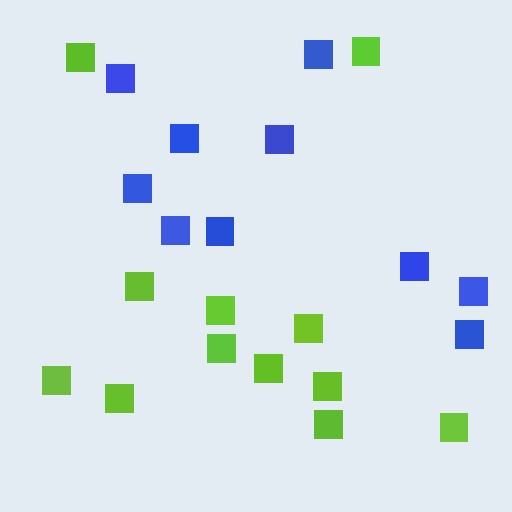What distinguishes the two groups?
There are 2 groups: one group of lime squares (12) and one group of blue squares (10).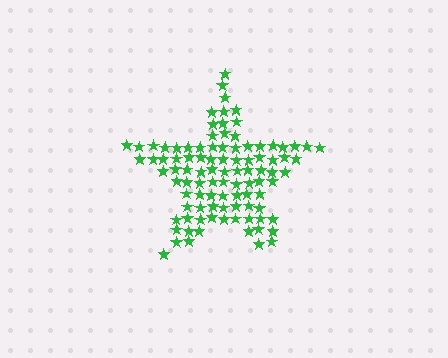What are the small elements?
The small elements are stars.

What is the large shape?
The large shape is a star.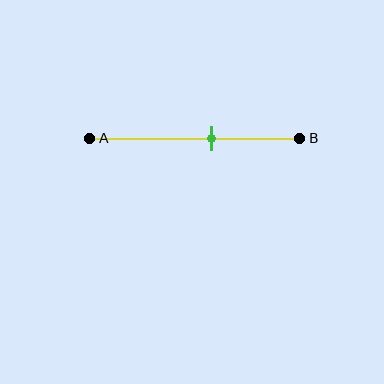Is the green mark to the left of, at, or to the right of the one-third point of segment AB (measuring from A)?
The green mark is to the right of the one-third point of segment AB.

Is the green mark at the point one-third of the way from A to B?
No, the mark is at about 60% from A, not at the 33% one-third point.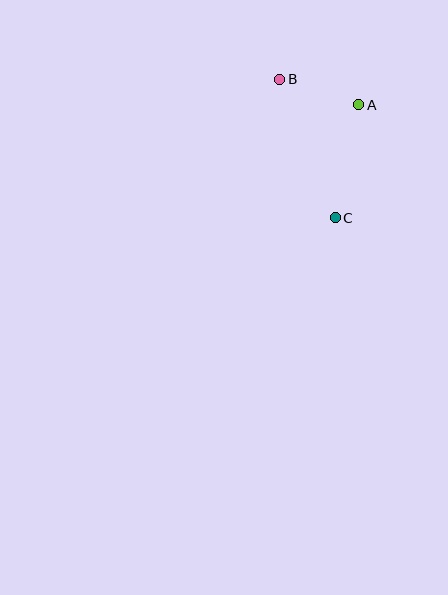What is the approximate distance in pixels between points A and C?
The distance between A and C is approximately 116 pixels.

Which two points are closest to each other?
Points A and B are closest to each other.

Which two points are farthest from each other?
Points B and C are farthest from each other.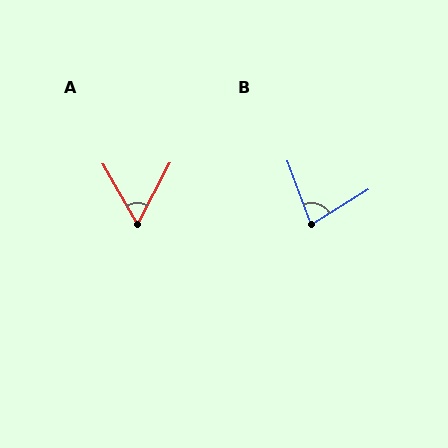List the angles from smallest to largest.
A (58°), B (79°).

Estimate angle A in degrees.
Approximately 58 degrees.